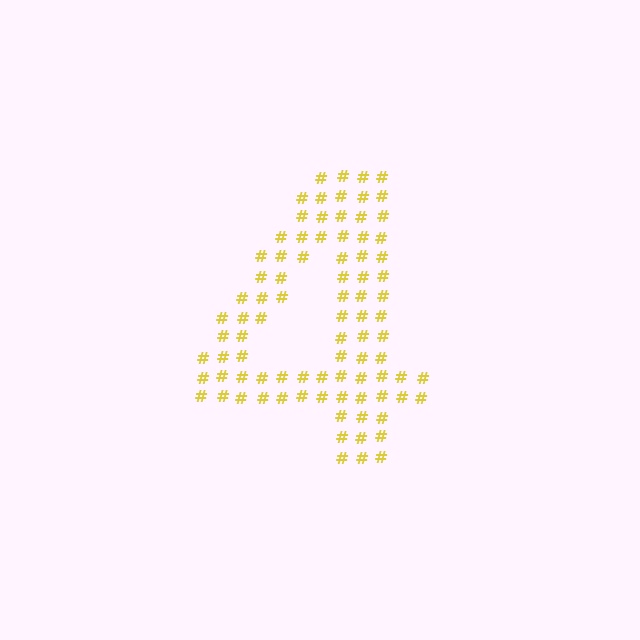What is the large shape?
The large shape is the digit 4.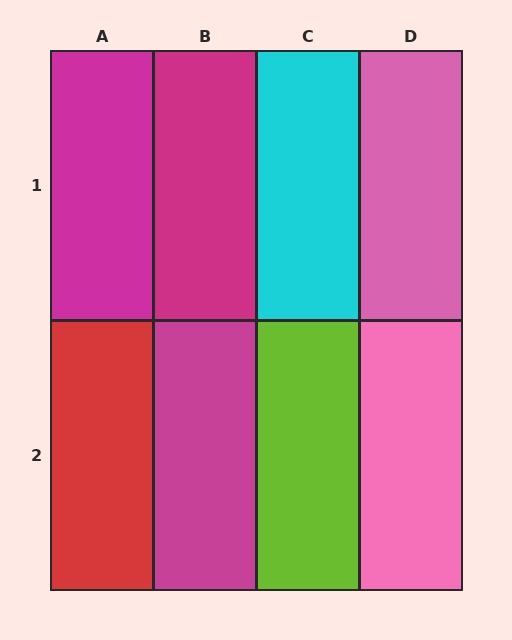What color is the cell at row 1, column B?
Magenta.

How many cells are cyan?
1 cell is cyan.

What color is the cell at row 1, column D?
Pink.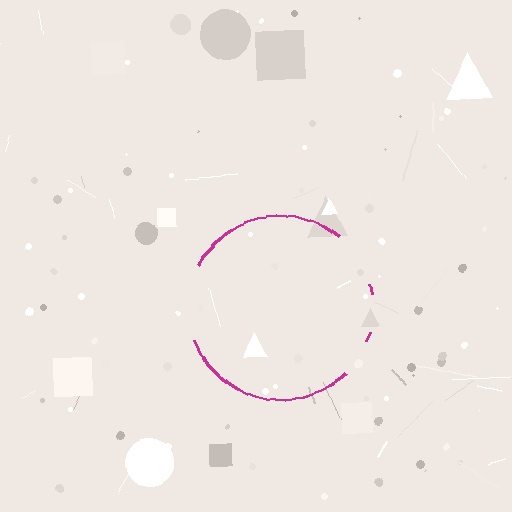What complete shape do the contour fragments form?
The contour fragments form a circle.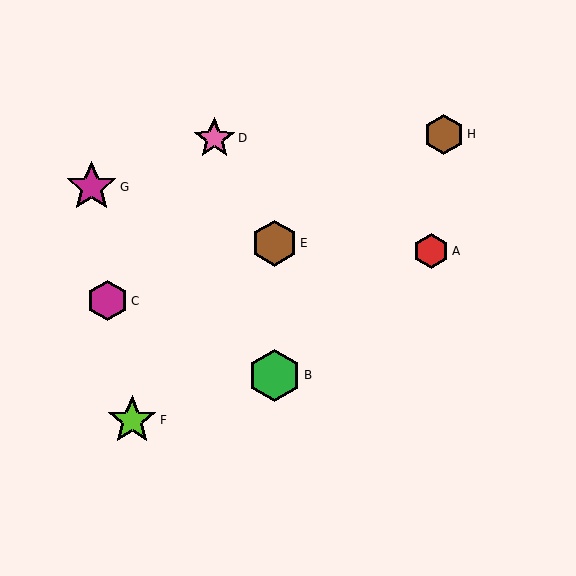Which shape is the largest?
The green hexagon (labeled B) is the largest.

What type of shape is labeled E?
Shape E is a brown hexagon.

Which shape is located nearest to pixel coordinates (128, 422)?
The lime star (labeled F) at (132, 420) is nearest to that location.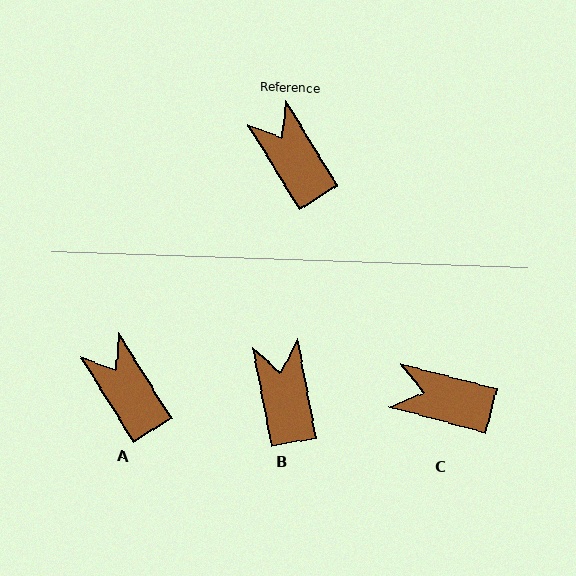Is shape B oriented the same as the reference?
No, it is off by about 21 degrees.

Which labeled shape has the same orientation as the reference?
A.